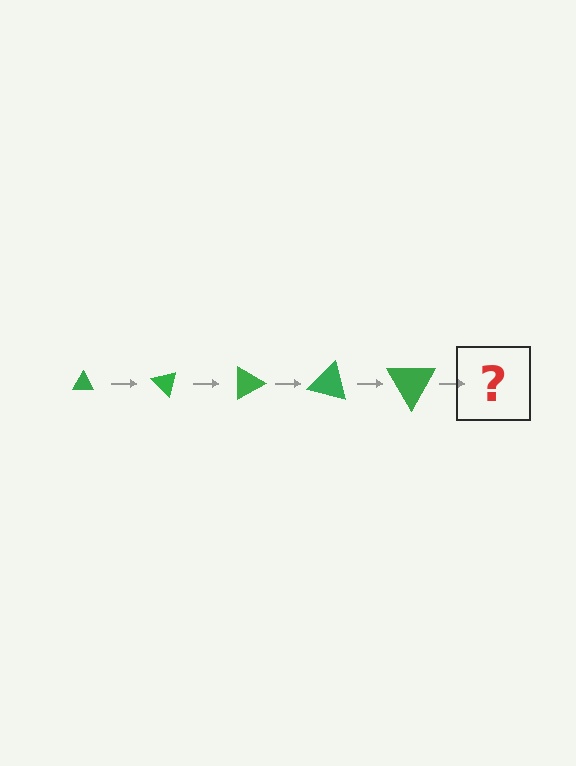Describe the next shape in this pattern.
It should be a triangle, larger than the previous one and rotated 225 degrees from the start.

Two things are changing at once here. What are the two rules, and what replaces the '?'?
The two rules are that the triangle grows larger each step and it rotates 45 degrees each step. The '?' should be a triangle, larger than the previous one and rotated 225 degrees from the start.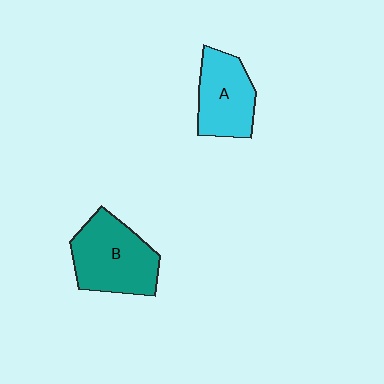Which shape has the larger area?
Shape B (teal).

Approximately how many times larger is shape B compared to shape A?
Approximately 1.3 times.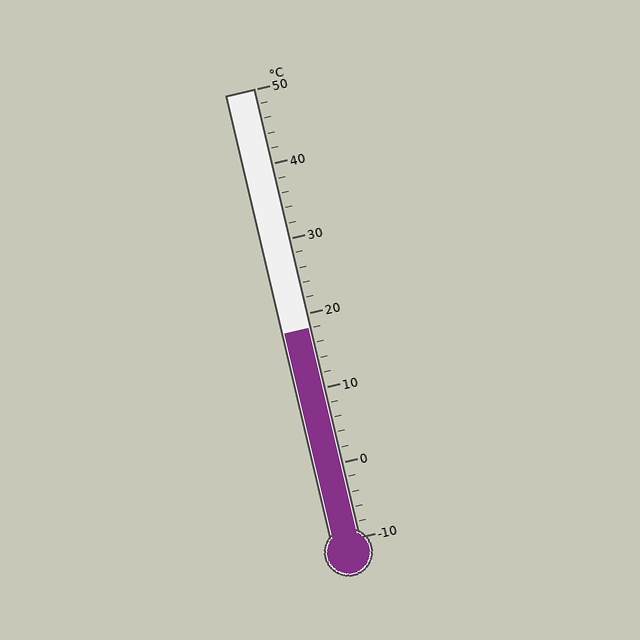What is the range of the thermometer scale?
The thermometer scale ranges from -10°C to 50°C.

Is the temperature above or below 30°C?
The temperature is below 30°C.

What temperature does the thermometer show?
The thermometer shows approximately 18°C.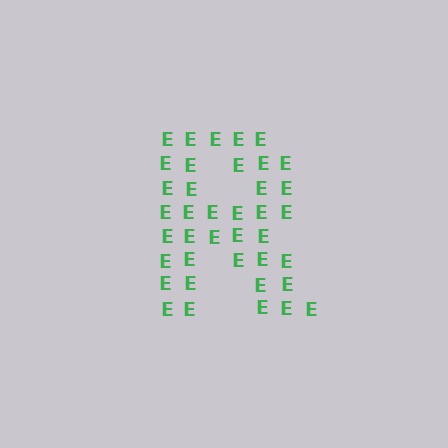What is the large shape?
The large shape is the letter R.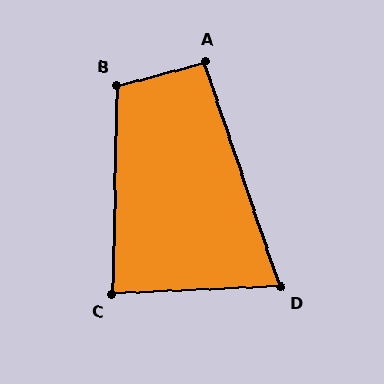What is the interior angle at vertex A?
Approximately 94 degrees (approximately right).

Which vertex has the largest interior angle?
B, at approximately 106 degrees.